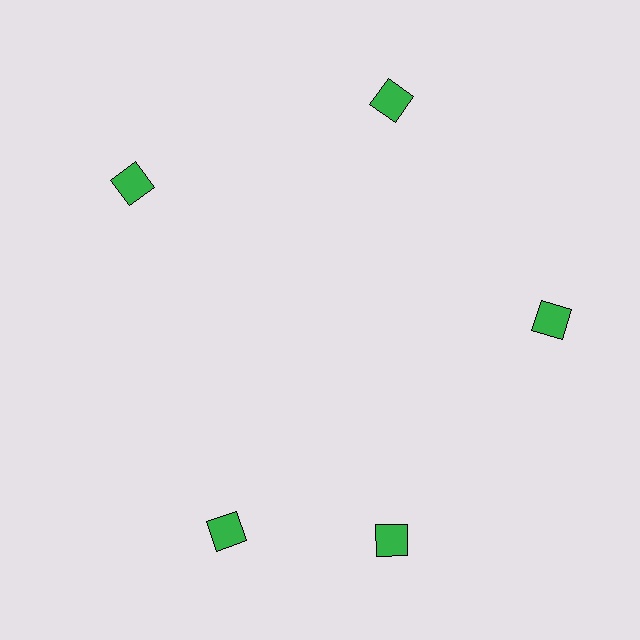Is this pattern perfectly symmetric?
No. The 5 green diamonds are arranged in a ring, but one element near the 8 o'clock position is rotated out of alignment along the ring, breaking the 5-fold rotational symmetry.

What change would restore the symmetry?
The symmetry would be restored by rotating it back into even spacing with its neighbors so that all 5 diamonds sit at equal angles and equal distance from the center.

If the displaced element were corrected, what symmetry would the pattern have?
It would have 5-fold rotational symmetry — the pattern would map onto itself every 72 degrees.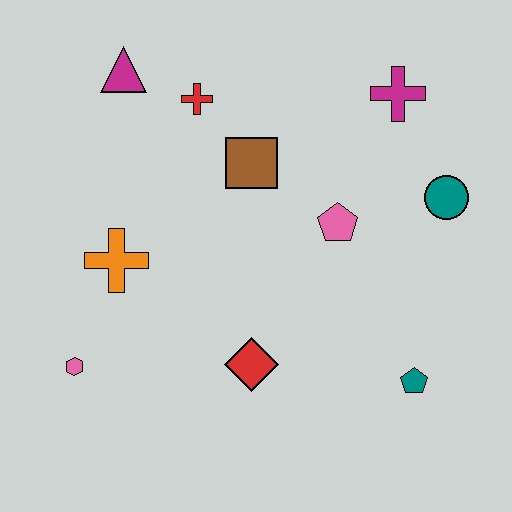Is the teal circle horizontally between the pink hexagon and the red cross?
No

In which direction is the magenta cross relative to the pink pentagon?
The magenta cross is above the pink pentagon.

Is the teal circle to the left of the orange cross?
No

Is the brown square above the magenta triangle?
No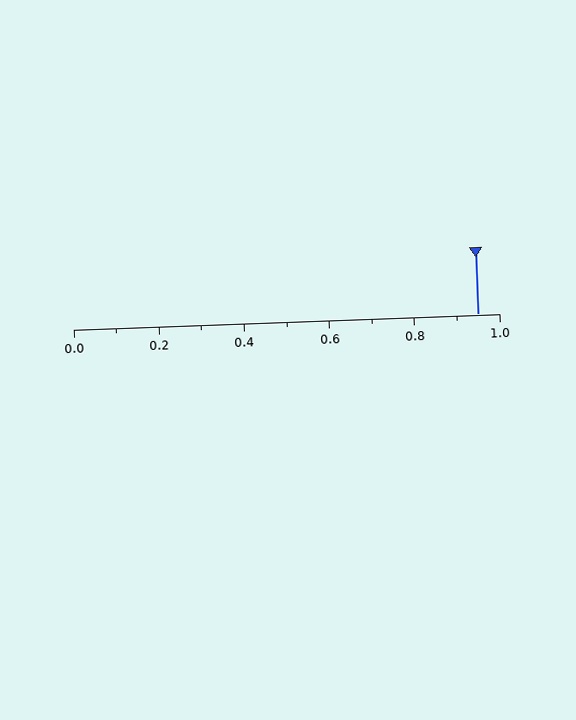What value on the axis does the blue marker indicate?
The marker indicates approximately 0.95.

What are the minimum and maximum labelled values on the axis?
The axis runs from 0.0 to 1.0.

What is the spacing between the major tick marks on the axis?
The major ticks are spaced 0.2 apart.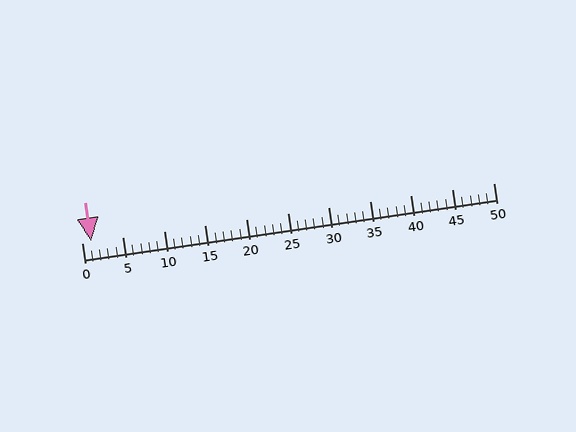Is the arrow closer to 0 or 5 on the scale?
The arrow is closer to 0.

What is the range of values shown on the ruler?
The ruler shows values from 0 to 50.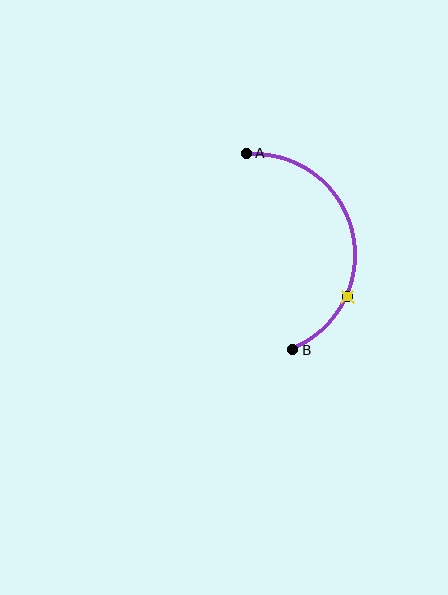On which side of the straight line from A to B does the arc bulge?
The arc bulges to the right of the straight line connecting A and B.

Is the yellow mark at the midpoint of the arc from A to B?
No. The yellow mark lies on the arc but is closer to endpoint B. The arc midpoint would be at the point on the curve equidistant along the arc from both A and B.